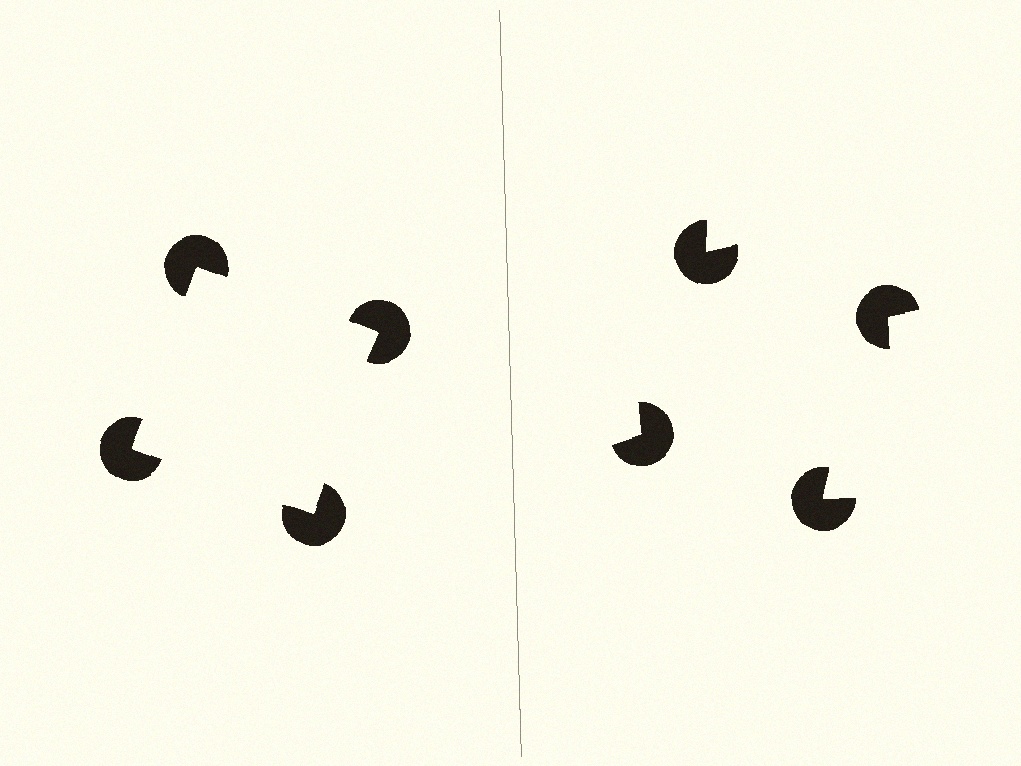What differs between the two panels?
The pac-man discs are positioned identically on both sides; only the wedge orientations differ. On the left they align to a square; on the right they are misaligned.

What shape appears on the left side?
An illusory square.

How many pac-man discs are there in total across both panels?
8 — 4 on each side.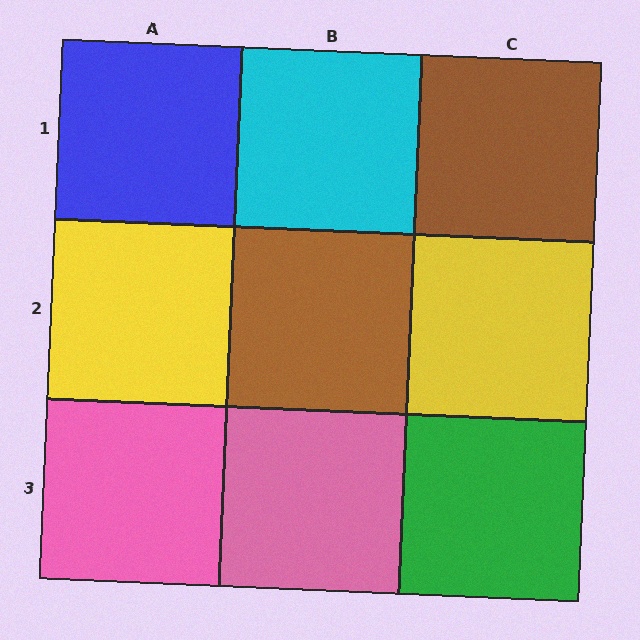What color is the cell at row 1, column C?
Brown.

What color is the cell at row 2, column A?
Yellow.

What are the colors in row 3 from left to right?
Pink, pink, green.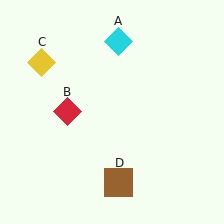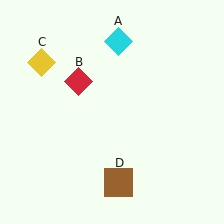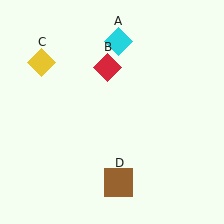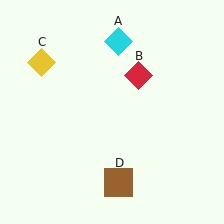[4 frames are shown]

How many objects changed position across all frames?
1 object changed position: red diamond (object B).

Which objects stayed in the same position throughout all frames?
Cyan diamond (object A) and yellow diamond (object C) and brown square (object D) remained stationary.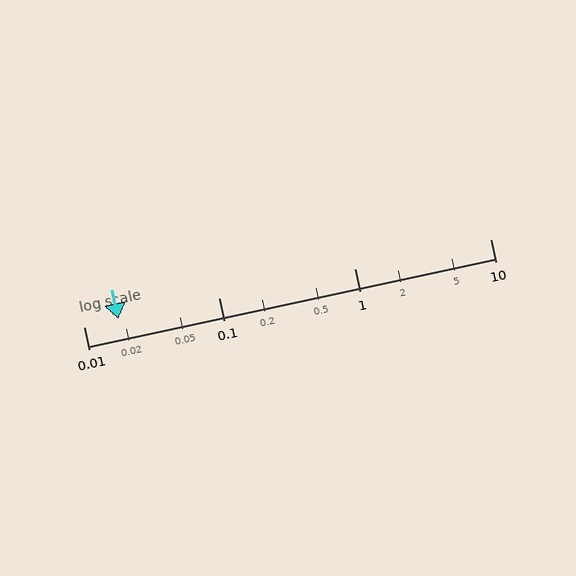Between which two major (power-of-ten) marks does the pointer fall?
The pointer is between 0.01 and 0.1.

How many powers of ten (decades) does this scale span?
The scale spans 3 decades, from 0.01 to 10.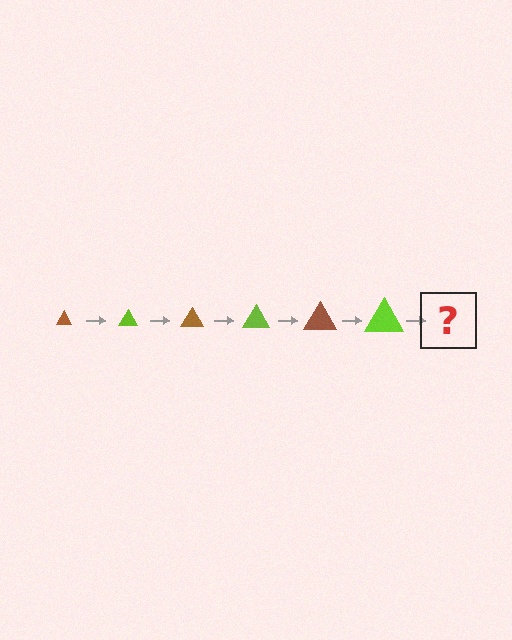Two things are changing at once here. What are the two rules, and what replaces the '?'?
The two rules are that the triangle grows larger each step and the color cycles through brown and lime. The '?' should be a brown triangle, larger than the previous one.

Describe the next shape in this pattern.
It should be a brown triangle, larger than the previous one.